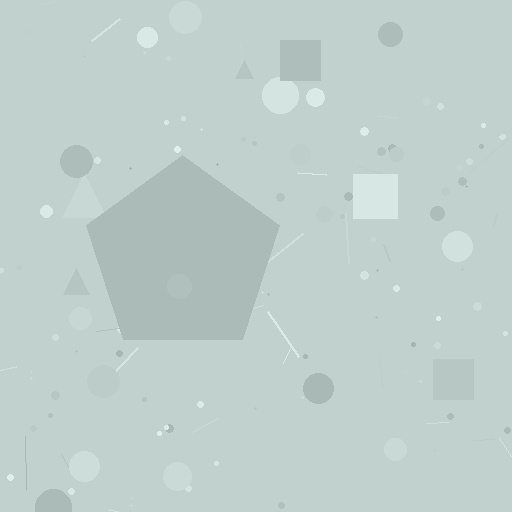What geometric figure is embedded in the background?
A pentagon is embedded in the background.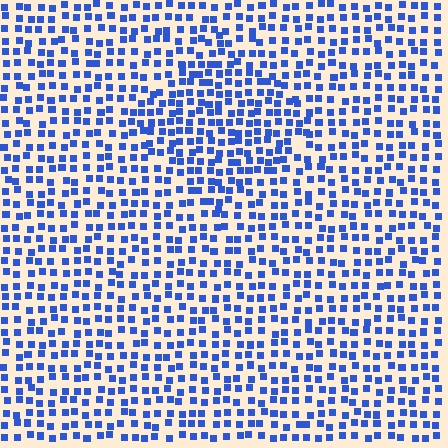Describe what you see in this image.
The image contains small blue elements arranged at two different densities. A diamond-shaped region is visible where the elements are more densely packed than the surrounding area.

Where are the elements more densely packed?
The elements are more densely packed inside the diamond boundary.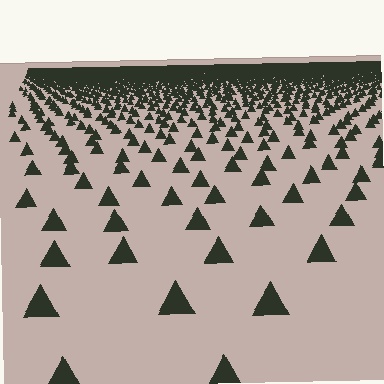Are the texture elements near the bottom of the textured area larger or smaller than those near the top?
Larger. Near the bottom, elements are closer to the viewer and appear at a bigger on-screen size.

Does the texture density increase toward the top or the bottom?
Density increases toward the top.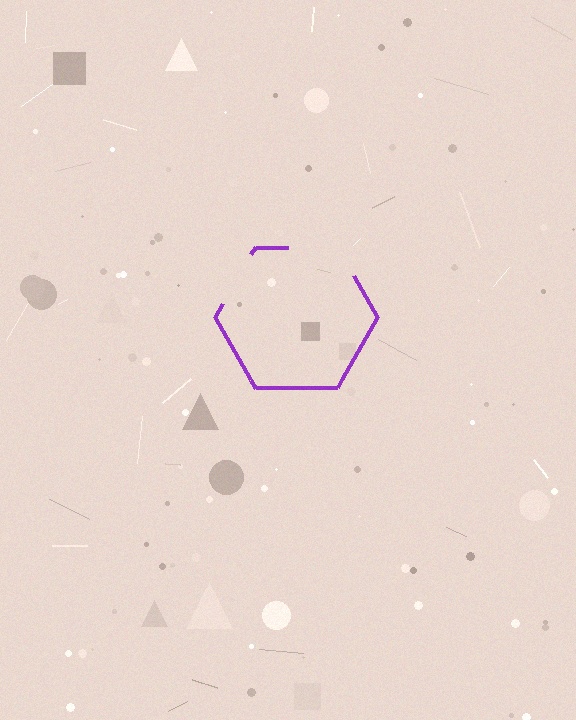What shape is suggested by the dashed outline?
The dashed outline suggests a hexagon.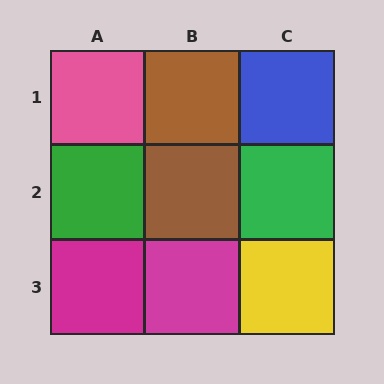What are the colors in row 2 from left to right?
Green, brown, green.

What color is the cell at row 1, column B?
Brown.